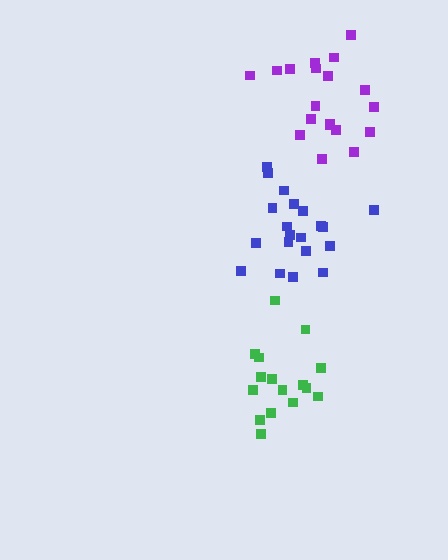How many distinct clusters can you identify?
There are 3 distinct clusters.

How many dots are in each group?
Group 1: 20 dots, Group 2: 16 dots, Group 3: 19 dots (55 total).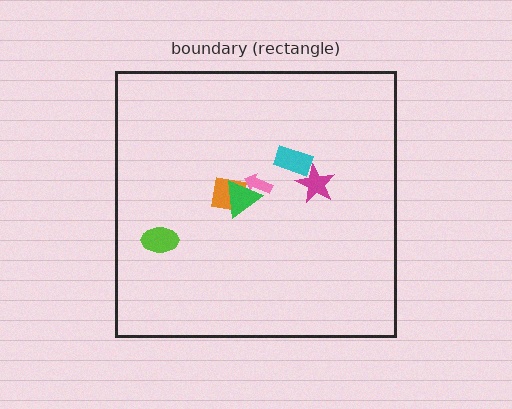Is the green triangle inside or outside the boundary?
Inside.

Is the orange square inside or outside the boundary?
Inside.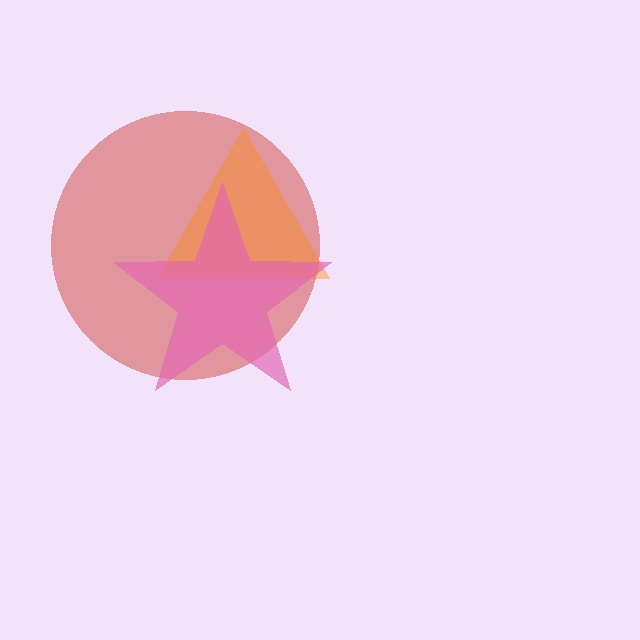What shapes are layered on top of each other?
The layered shapes are: a red circle, an orange triangle, a pink star.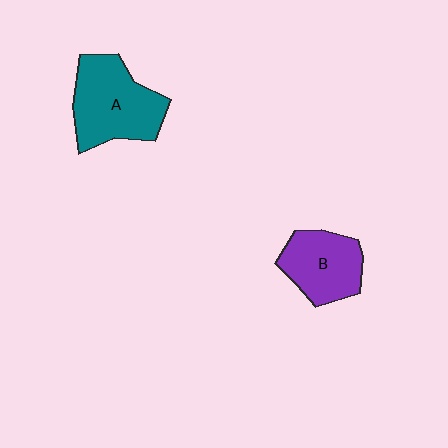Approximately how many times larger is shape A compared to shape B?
Approximately 1.3 times.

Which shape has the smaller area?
Shape B (purple).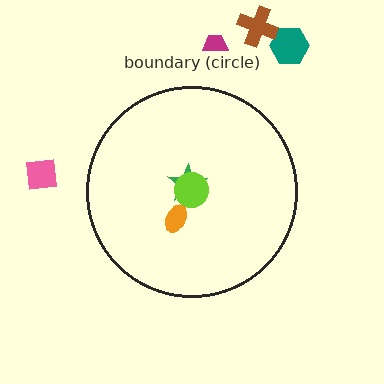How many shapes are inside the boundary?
3 inside, 4 outside.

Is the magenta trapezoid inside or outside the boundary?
Outside.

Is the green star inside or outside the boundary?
Inside.